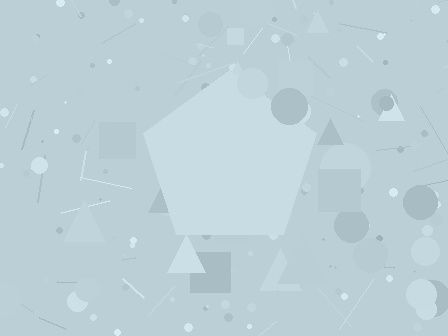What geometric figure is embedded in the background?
A pentagon is embedded in the background.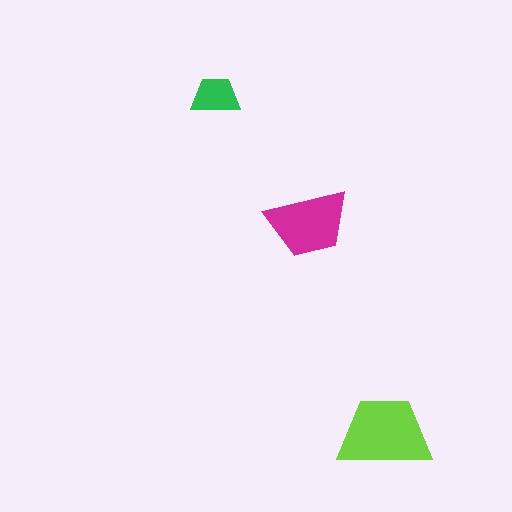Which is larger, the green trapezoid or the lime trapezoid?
The lime one.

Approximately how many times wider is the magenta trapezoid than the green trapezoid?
About 1.5 times wider.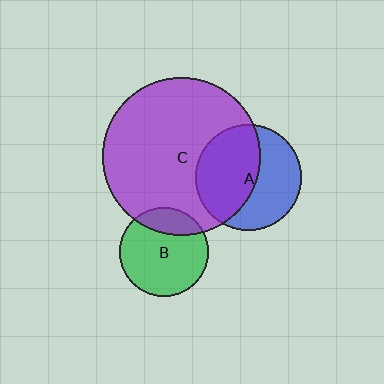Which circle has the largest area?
Circle C (purple).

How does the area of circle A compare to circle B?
Approximately 1.4 times.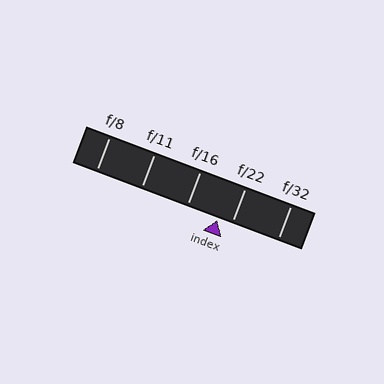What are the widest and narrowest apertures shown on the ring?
The widest aperture shown is f/8 and the narrowest is f/32.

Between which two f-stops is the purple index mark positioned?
The index mark is between f/16 and f/22.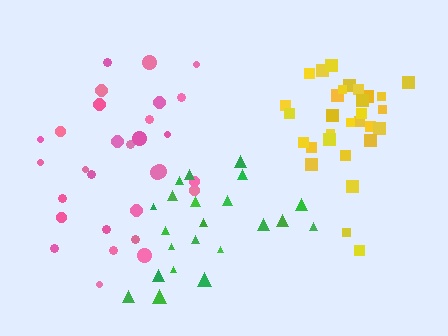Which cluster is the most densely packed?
Yellow.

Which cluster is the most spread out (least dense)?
Pink.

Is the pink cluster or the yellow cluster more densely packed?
Yellow.